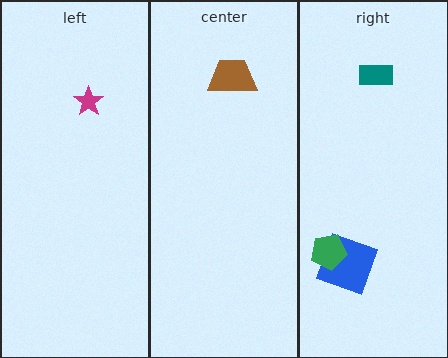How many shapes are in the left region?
1.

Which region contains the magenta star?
The left region.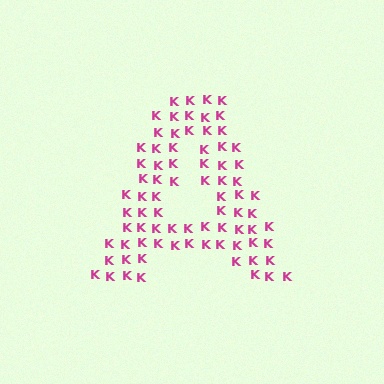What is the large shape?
The large shape is the letter A.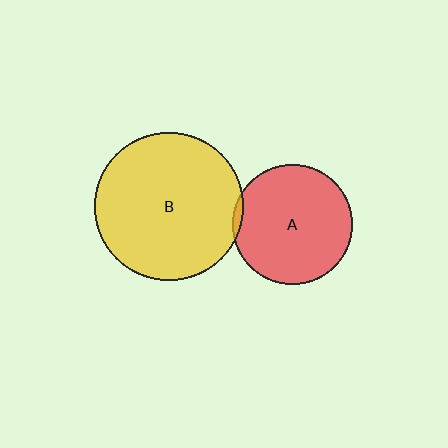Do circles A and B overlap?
Yes.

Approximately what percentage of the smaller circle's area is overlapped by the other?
Approximately 5%.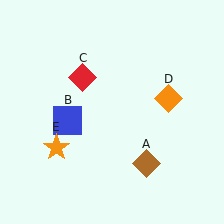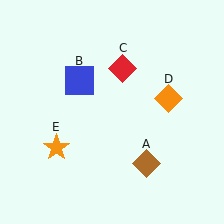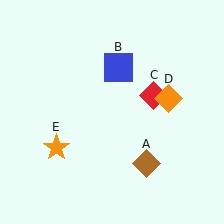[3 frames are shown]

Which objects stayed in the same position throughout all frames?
Brown diamond (object A) and orange diamond (object D) and orange star (object E) remained stationary.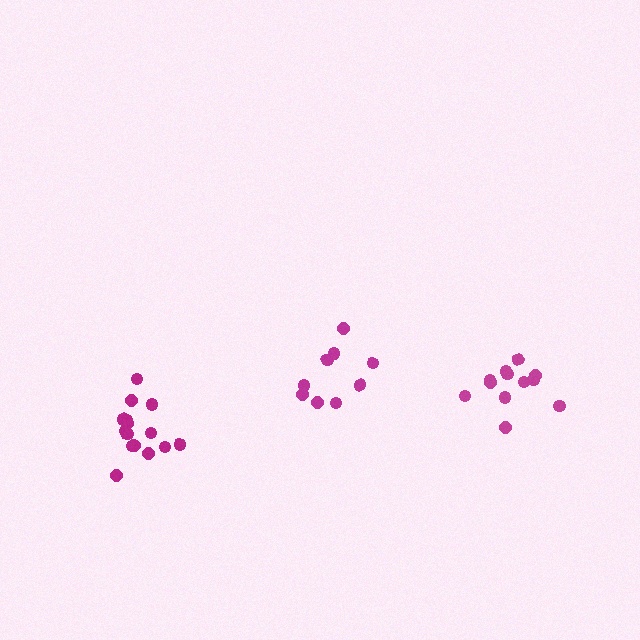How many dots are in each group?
Group 1: 9 dots, Group 2: 15 dots, Group 3: 12 dots (36 total).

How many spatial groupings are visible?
There are 3 spatial groupings.